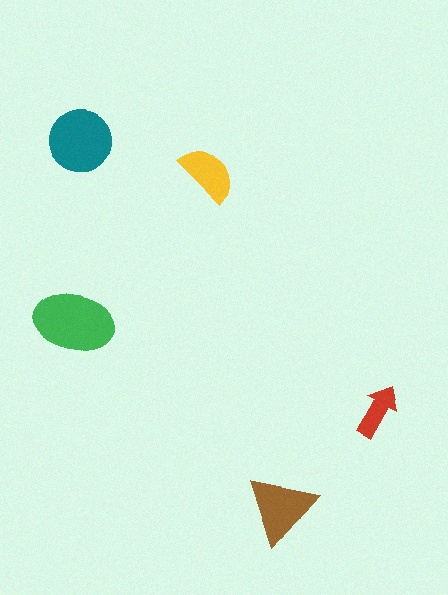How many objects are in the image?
There are 5 objects in the image.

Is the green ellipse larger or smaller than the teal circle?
Larger.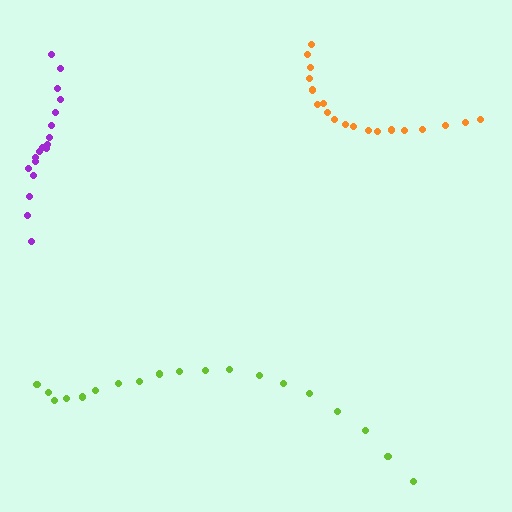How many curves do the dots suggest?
There are 3 distinct paths.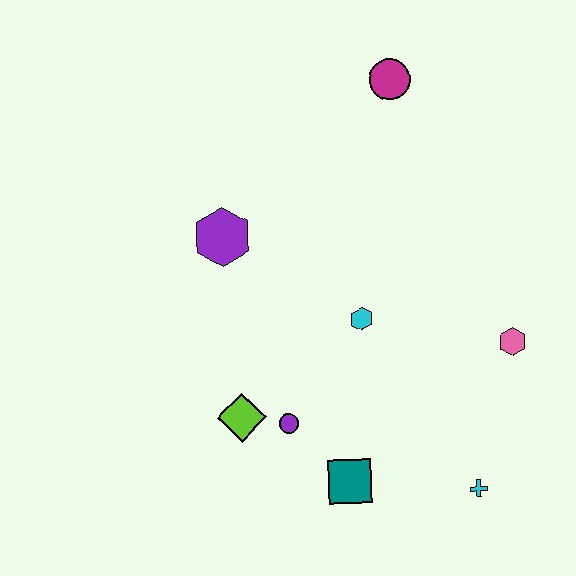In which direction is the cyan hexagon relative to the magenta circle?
The cyan hexagon is below the magenta circle.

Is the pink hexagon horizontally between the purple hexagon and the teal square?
No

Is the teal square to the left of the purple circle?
No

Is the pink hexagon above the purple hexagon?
No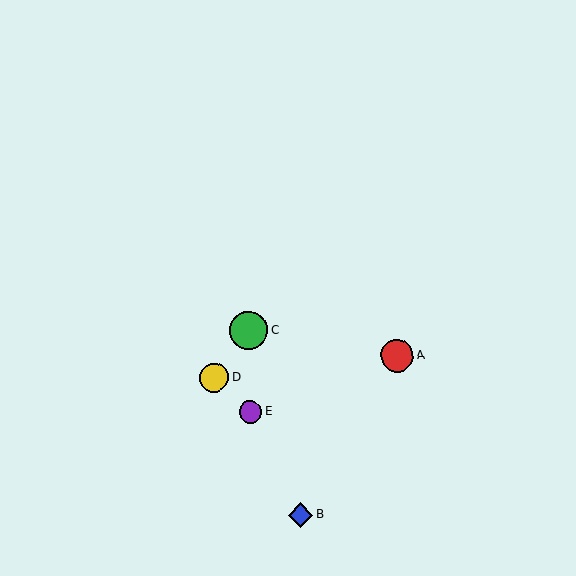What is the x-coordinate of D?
Object D is at x≈214.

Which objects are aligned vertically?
Objects C, E are aligned vertically.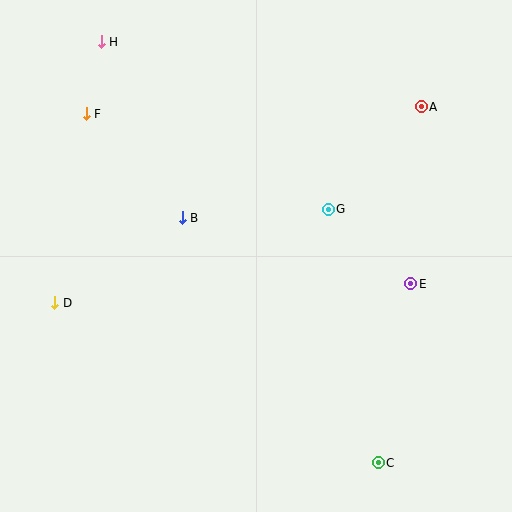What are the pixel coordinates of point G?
Point G is at (328, 209).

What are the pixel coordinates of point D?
Point D is at (55, 303).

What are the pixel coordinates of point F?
Point F is at (86, 114).